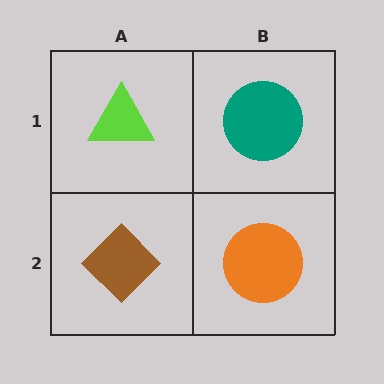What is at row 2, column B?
An orange circle.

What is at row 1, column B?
A teal circle.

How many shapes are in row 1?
2 shapes.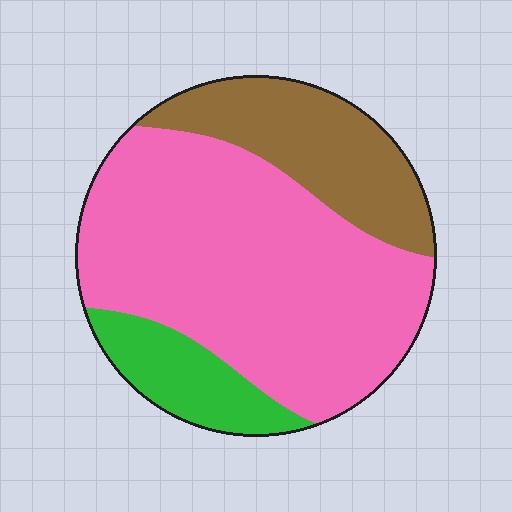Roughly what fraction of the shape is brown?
Brown covers around 25% of the shape.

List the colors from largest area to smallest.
From largest to smallest: pink, brown, green.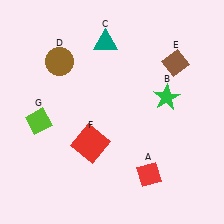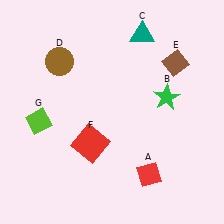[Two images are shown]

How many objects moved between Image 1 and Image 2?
1 object moved between the two images.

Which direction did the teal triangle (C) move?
The teal triangle (C) moved right.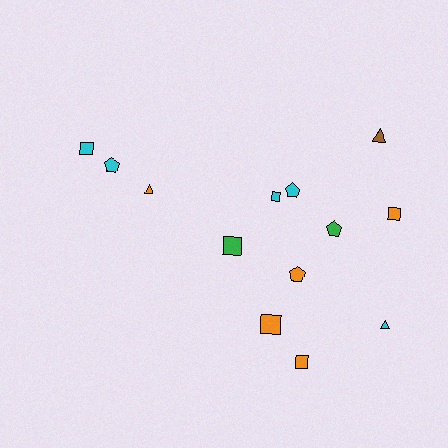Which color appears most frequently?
Orange, with 5 objects.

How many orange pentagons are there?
There is 1 orange pentagon.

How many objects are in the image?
There are 13 objects.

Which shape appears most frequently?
Square, with 6 objects.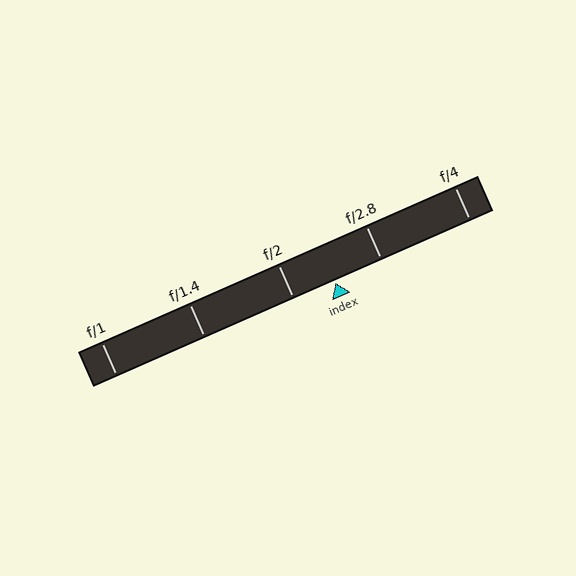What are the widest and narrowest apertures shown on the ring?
The widest aperture shown is f/1 and the narrowest is f/4.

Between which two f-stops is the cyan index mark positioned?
The index mark is between f/2 and f/2.8.